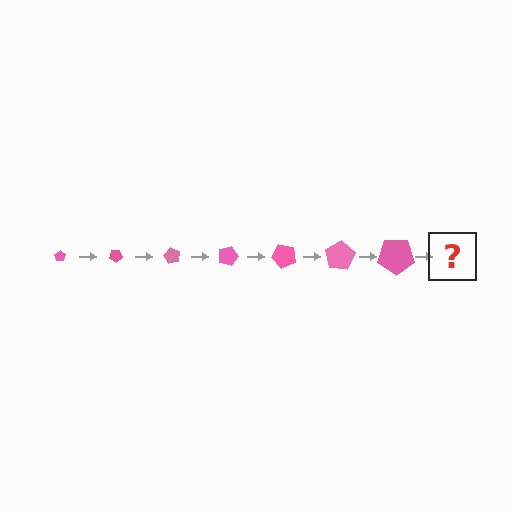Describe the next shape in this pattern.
It should be a pentagon, larger than the previous one and rotated 210 degrees from the start.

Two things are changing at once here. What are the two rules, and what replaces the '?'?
The two rules are that the pentagon grows larger each step and it rotates 30 degrees each step. The '?' should be a pentagon, larger than the previous one and rotated 210 degrees from the start.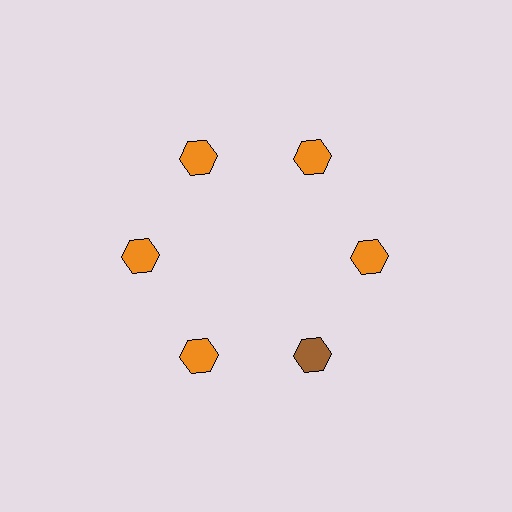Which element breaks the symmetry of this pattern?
The brown hexagon at roughly the 5 o'clock position breaks the symmetry. All other shapes are orange hexagons.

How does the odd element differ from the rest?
It has a different color: brown instead of orange.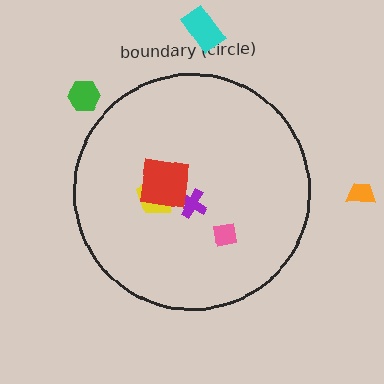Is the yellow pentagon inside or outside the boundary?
Inside.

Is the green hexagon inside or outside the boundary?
Outside.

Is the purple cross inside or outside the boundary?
Inside.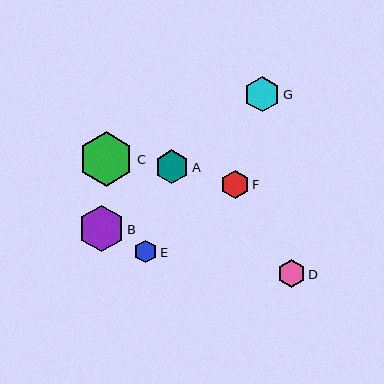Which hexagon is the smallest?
Hexagon E is the smallest with a size of approximately 22 pixels.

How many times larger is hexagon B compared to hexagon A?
Hexagon B is approximately 1.4 times the size of hexagon A.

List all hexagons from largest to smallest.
From largest to smallest: C, B, G, A, F, D, E.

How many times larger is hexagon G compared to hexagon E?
Hexagon G is approximately 1.6 times the size of hexagon E.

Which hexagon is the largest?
Hexagon C is the largest with a size of approximately 54 pixels.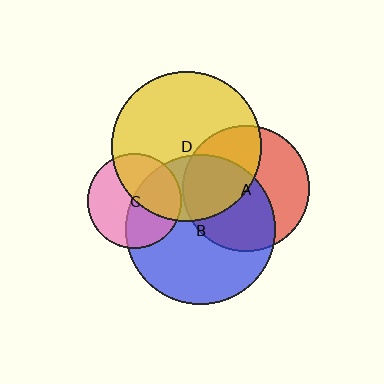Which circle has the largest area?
Circle D (yellow).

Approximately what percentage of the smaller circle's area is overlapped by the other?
Approximately 55%.